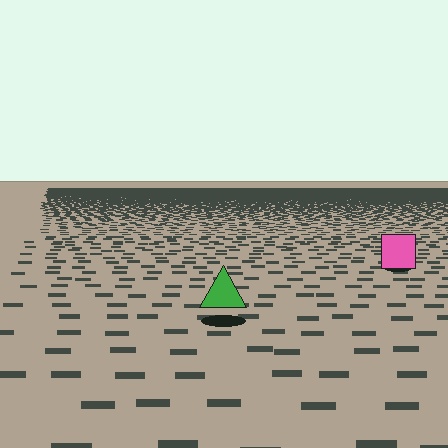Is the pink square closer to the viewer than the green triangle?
No. The green triangle is closer — you can tell from the texture gradient: the ground texture is coarser near it.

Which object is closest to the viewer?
The green triangle is closest. The texture marks near it are larger and more spread out.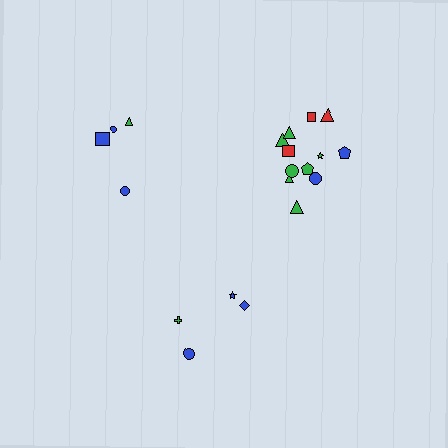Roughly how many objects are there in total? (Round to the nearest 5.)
Roughly 20 objects in total.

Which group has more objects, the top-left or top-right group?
The top-right group.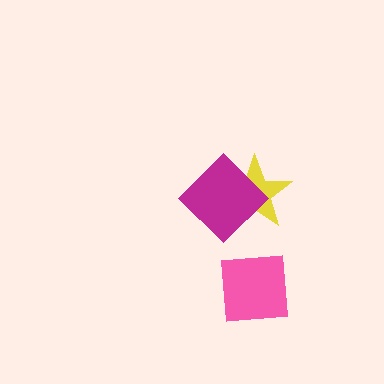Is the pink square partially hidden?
No, no other shape covers it.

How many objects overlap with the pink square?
0 objects overlap with the pink square.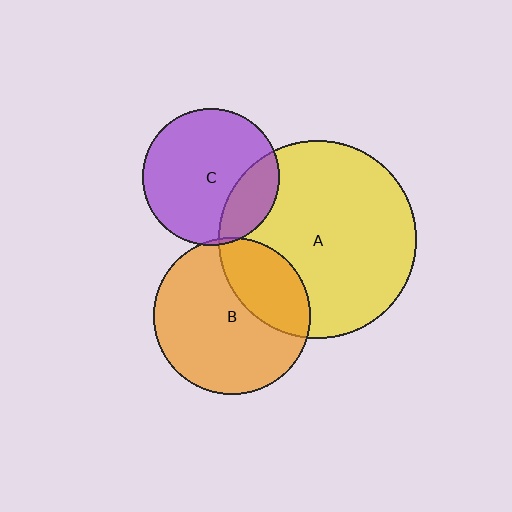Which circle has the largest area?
Circle A (yellow).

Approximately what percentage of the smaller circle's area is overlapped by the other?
Approximately 5%.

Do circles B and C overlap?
Yes.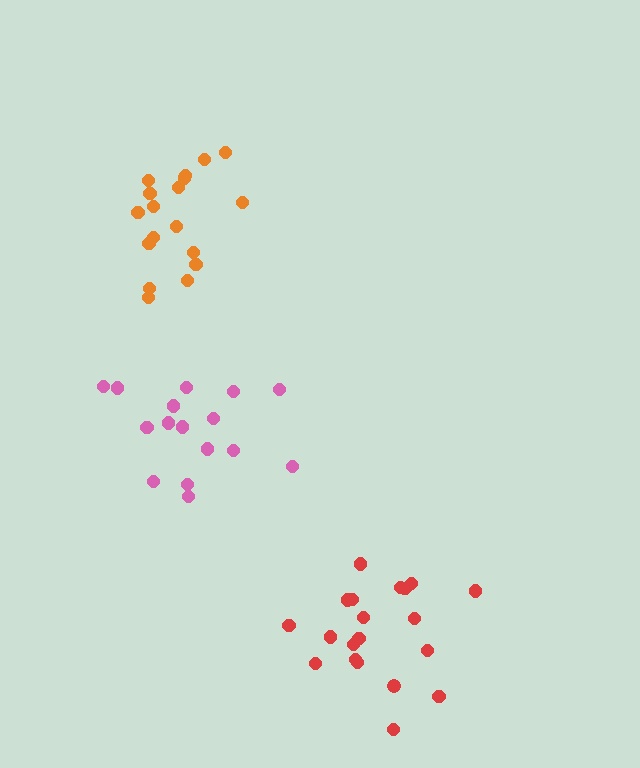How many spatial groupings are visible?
There are 3 spatial groupings.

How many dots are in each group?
Group 1: 16 dots, Group 2: 18 dots, Group 3: 20 dots (54 total).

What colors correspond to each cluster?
The clusters are colored: pink, orange, red.